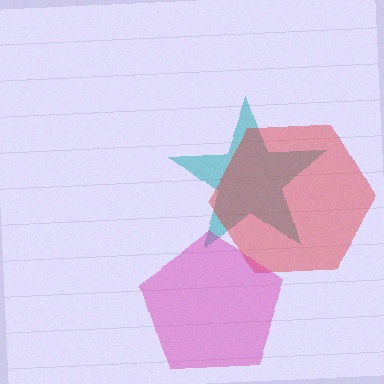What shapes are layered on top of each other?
The layered shapes are: a teal star, a red hexagon, a magenta pentagon.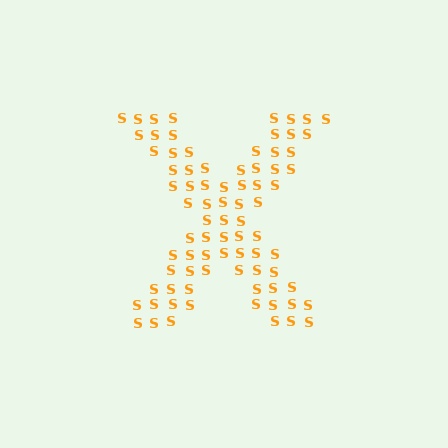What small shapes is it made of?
It is made of small letter S's.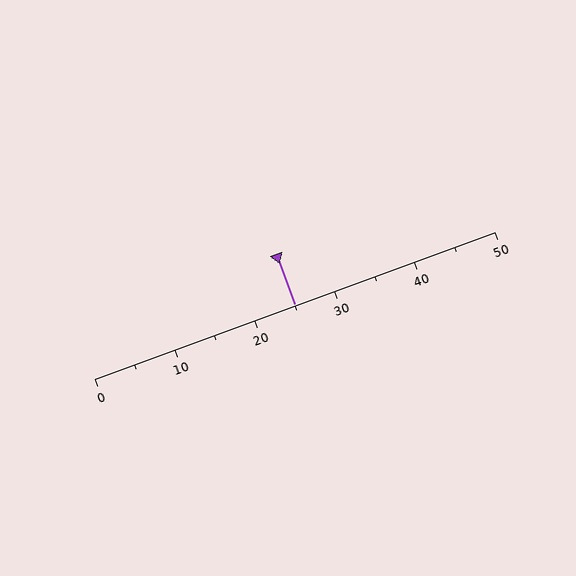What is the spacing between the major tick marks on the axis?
The major ticks are spaced 10 apart.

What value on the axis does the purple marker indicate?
The marker indicates approximately 25.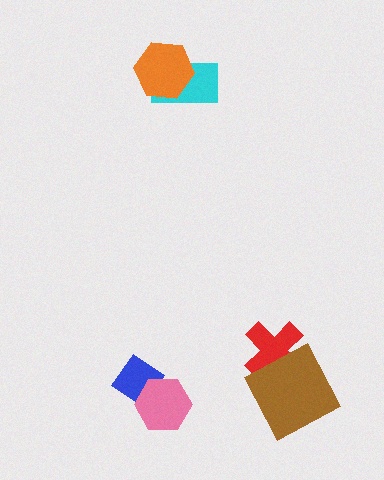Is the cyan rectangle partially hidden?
Yes, it is partially covered by another shape.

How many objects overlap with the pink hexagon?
1 object overlaps with the pink hexagon.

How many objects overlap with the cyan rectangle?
1 object overlaps with the cyan rectangle.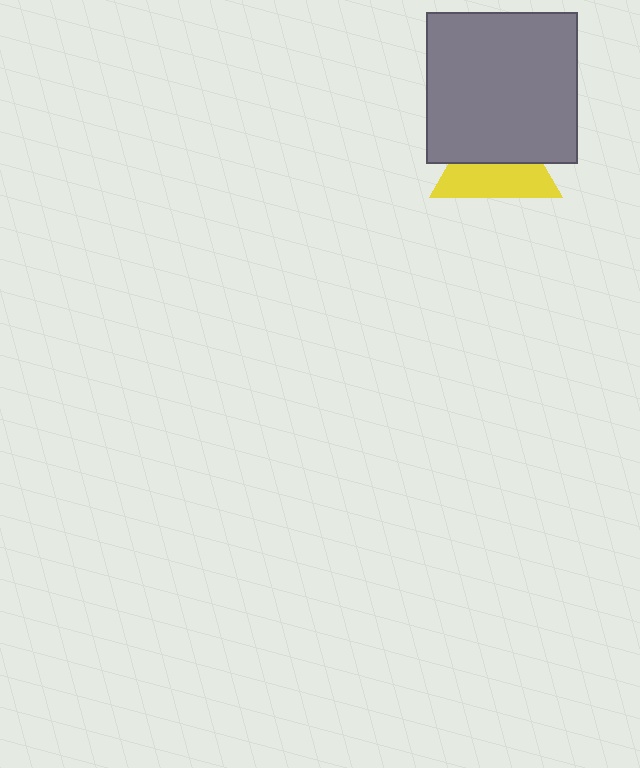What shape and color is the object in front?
The object in front is a gray square.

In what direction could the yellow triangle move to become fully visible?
The yellow triangle could move down. That would shift it out from behind the gray square entirely.